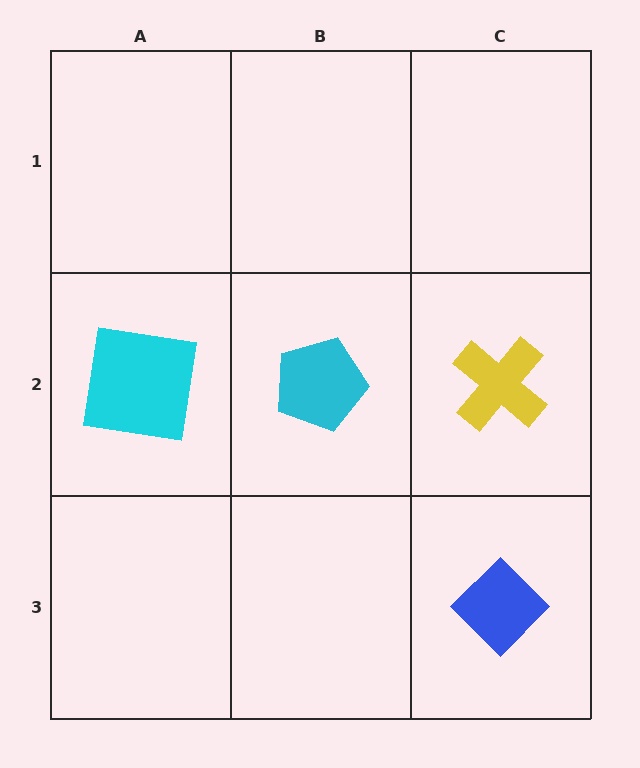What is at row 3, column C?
A blue diamond.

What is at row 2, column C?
A yellow cross.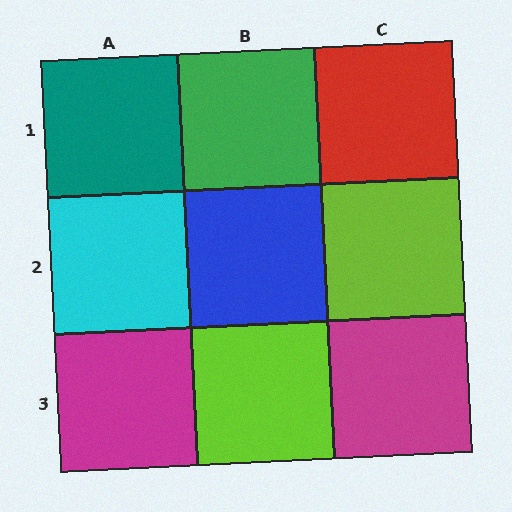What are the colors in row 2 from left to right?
Cyan, blue, lime.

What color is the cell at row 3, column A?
Magenta.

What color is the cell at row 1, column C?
Red.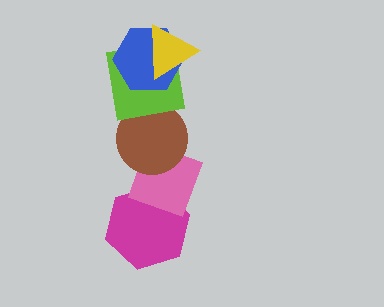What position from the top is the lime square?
The lime square is 3rd from the top.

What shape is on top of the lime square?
The blue hexagon is on top of the lime square.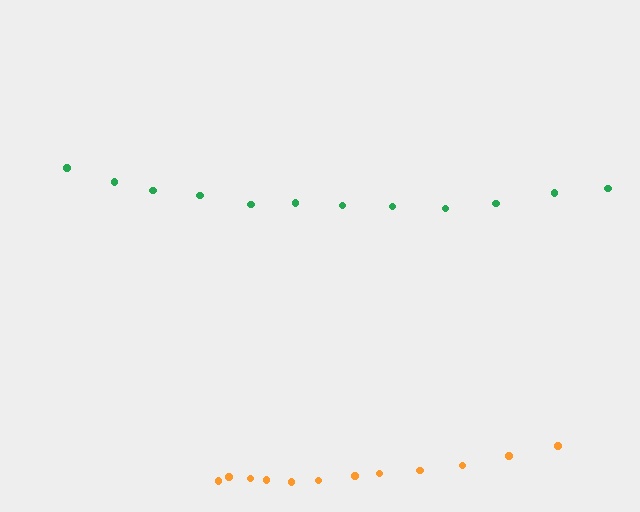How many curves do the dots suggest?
There are 2 distinct paths.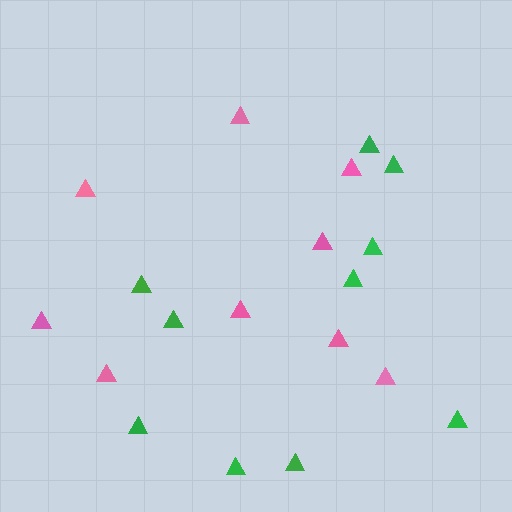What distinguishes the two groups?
There are 2 groups: one group of pink triangles (9) and one group of green triangles (10).